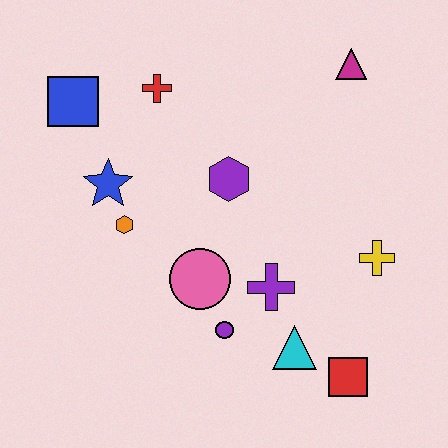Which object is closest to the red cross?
The blue square is closest to the red cross.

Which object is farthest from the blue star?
The red square is farthest from the blue star.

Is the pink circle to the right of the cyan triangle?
No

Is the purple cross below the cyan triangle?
No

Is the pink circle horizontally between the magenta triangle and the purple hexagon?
No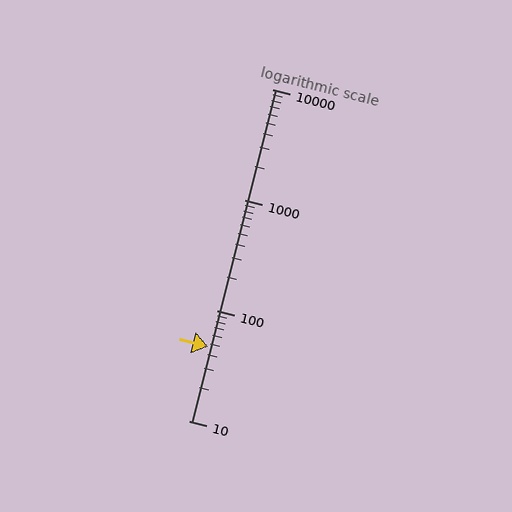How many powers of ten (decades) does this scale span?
The scale spans 3 decades, from 10 to 10000.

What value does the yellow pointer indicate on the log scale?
The pointer indicates approximately 47.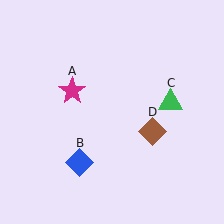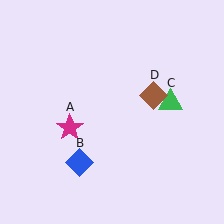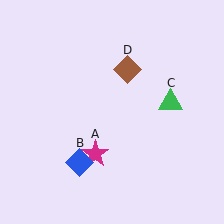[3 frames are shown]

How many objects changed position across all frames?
2 objects changed position: magenta star (object A), brown diamond (object D).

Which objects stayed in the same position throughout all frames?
Blue diamond (object B) and green triangle (object C) remained stationary.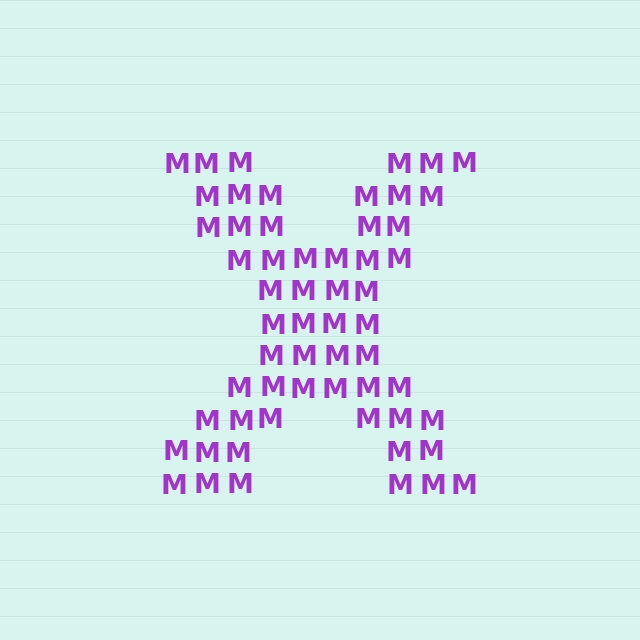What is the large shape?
The large shape is the letter X.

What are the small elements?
The small elements are letter M's.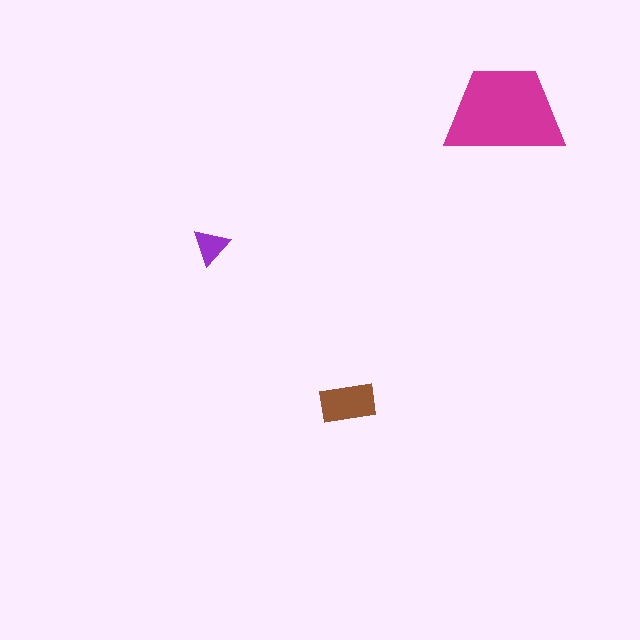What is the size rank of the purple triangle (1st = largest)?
3rd.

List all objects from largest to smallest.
The magenta trapezoid, the brown rectangle, the purple triangle.